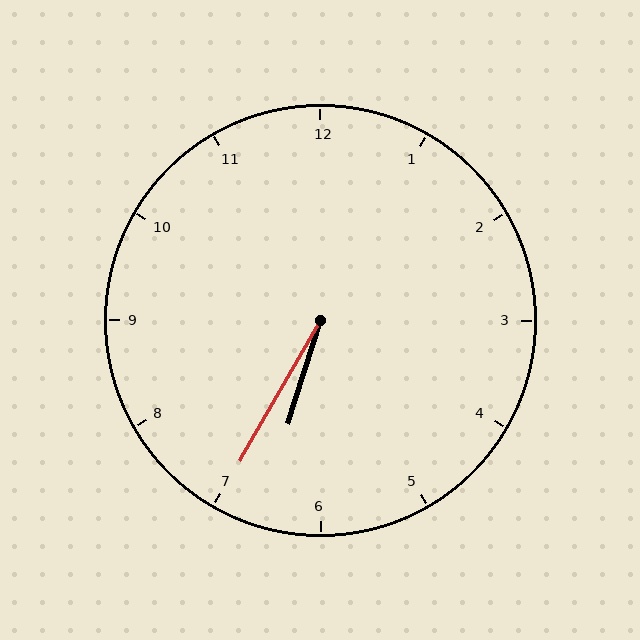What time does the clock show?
6:35.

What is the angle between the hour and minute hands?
Approximately 12 degrees.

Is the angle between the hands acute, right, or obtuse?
It is acute.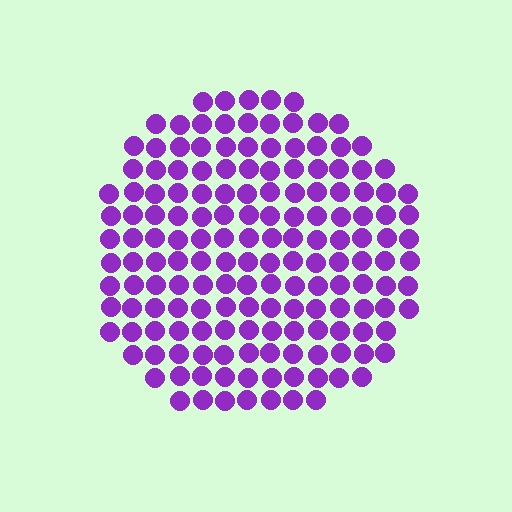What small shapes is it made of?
It is made of small circles.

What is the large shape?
The large shape is a circle.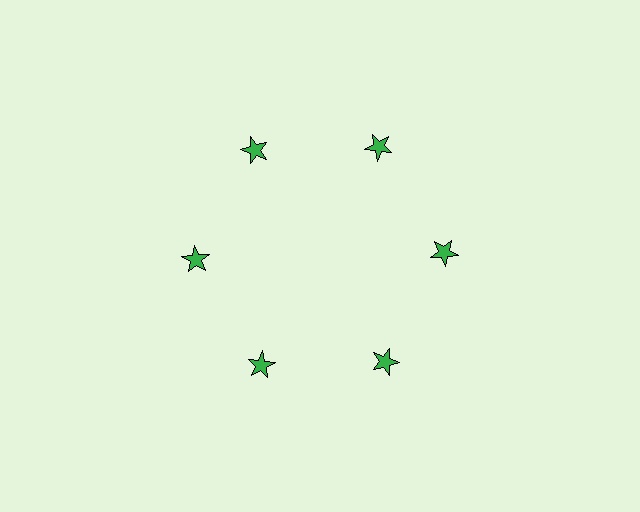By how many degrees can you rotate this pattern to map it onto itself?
The pattern maps onto itself every 60 degrees of rotation.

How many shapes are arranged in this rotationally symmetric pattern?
There are 6 shapes, arranged in 6 groups of 1.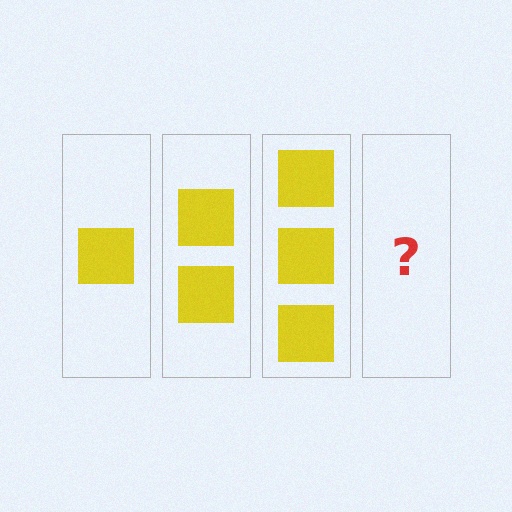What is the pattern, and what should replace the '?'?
The pattern is that each step adds one more square. The '?' should be 4 squares.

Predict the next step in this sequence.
The next step is 4 squares.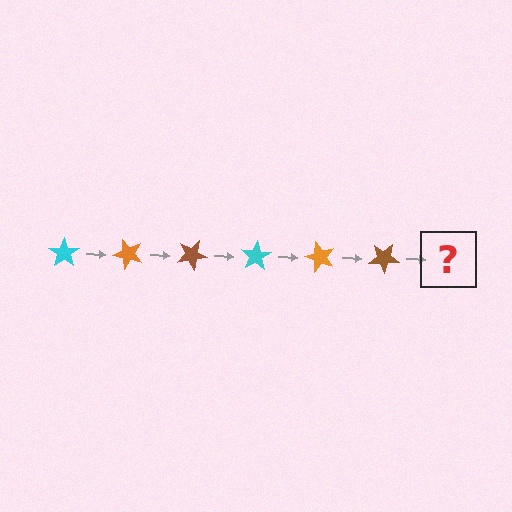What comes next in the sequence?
The next element should be a cyan star, rotated 300 degrees from the start.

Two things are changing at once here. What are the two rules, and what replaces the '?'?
The two rules are that it rotates 50 degrees each step and the color cycles through cyan, orange, and brown. The '?' should be a cyan star, rotated 300 degrees from the start.